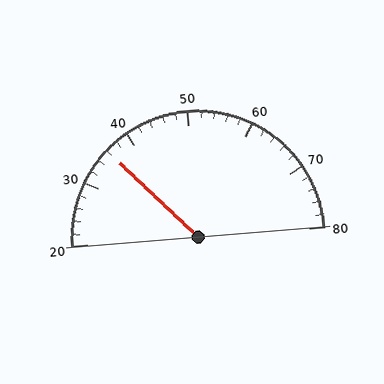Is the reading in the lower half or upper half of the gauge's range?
The reading is in the lower half of the range (20 to 80).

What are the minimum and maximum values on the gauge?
The gauge ranges from 20 to 80.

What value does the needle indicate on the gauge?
The needle indicates approximately 36.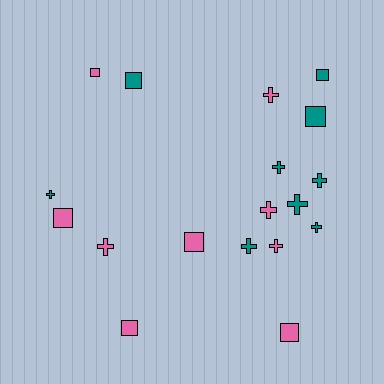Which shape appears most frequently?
Cross, with 10 objects.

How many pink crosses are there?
There are 4 pink crosses.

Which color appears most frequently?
Teal, with 9 objects.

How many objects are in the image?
There are 18 objects.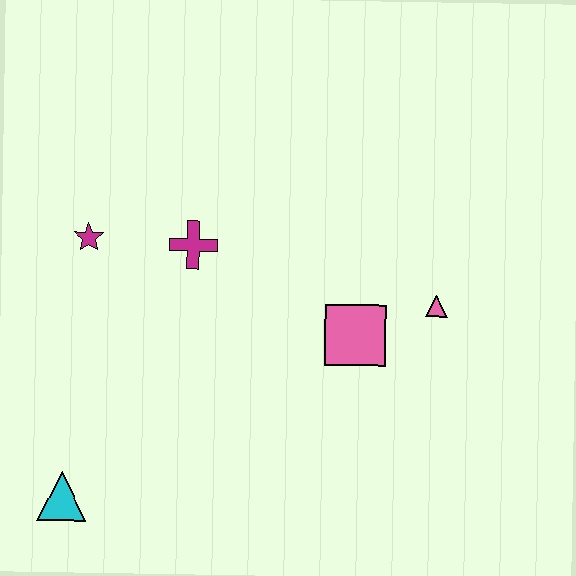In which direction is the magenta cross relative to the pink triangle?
The magenta cross is to the left of the pink triangle.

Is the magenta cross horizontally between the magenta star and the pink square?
Yes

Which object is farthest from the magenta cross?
The cyan triangle is farthest from the magenta cross.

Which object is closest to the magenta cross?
The magenta star is closest to the magenta cross.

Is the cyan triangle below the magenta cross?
Yes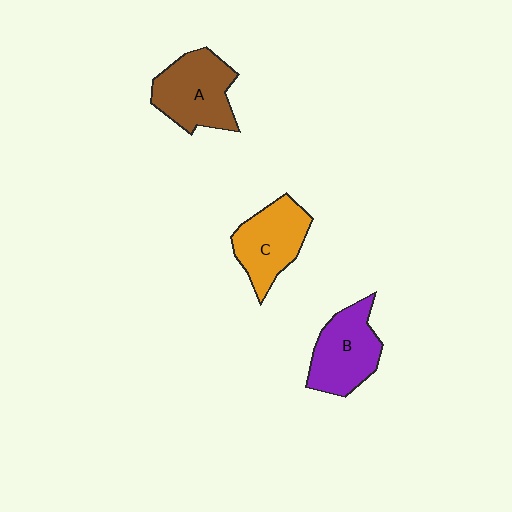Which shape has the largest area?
Shape A (brown).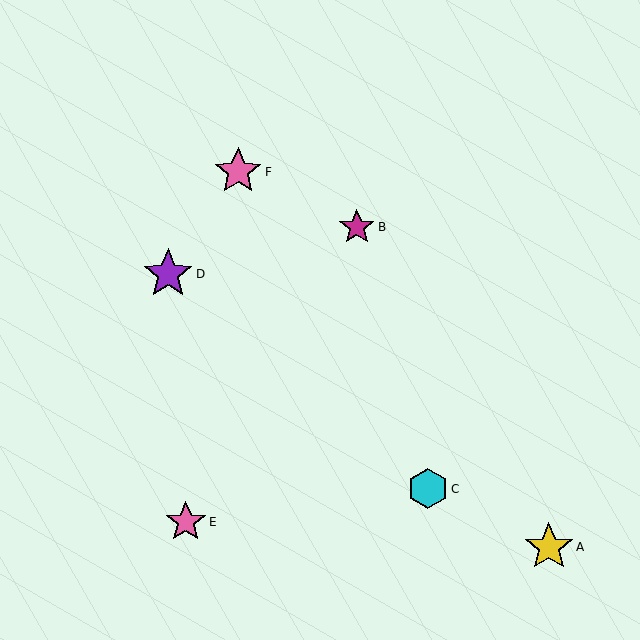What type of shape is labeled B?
Shape B is a magenta star.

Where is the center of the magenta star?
The center of the magenta star is at (357, 227).